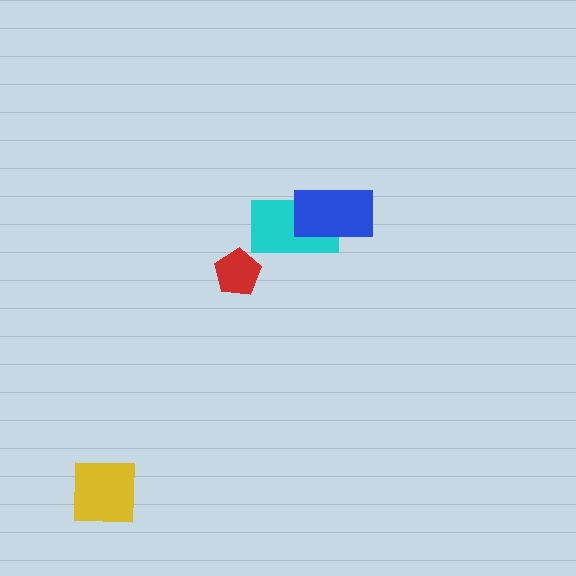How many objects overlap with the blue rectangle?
1 object overlaps with the blue rectangle.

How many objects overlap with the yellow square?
0 objects overlap with the yellow square.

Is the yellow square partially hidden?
No, no other shape covers it.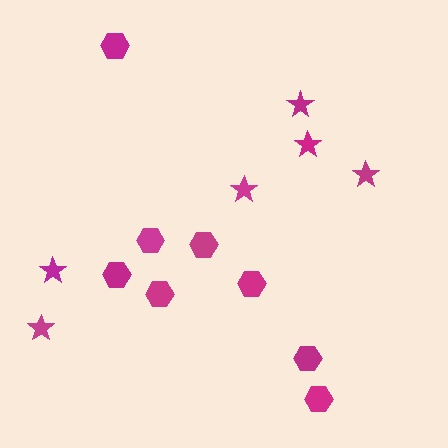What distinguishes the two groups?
There are 2 groups: one group of stars (6) and one group of hexagons (8).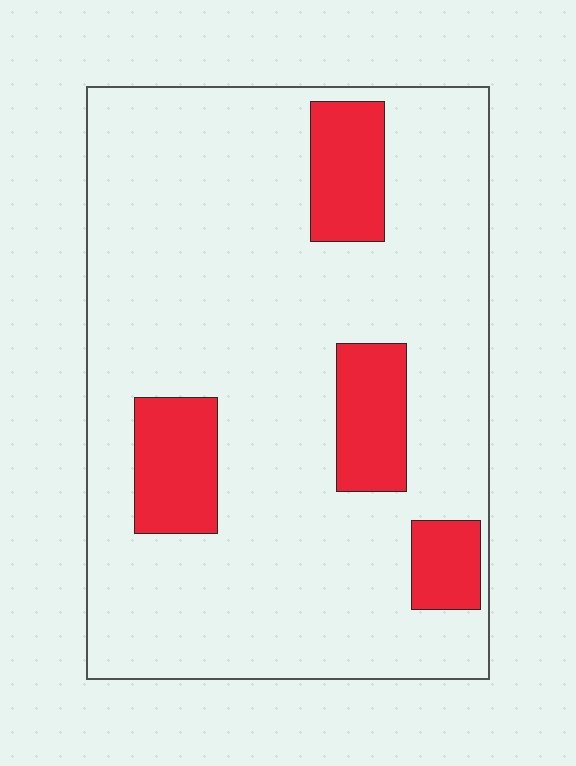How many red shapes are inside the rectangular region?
4.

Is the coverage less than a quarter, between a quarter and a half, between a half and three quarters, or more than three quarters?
Less than a quarter.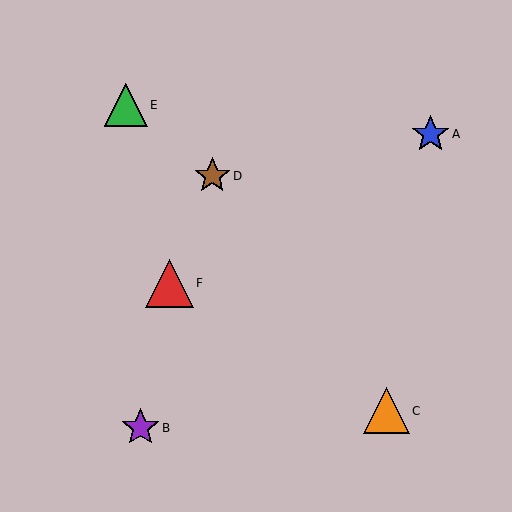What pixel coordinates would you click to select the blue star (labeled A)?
Click at (430, 134) to select the blue star A.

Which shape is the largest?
The red triangle (labeled F) is the largest.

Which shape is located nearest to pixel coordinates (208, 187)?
The brown star (labeled D) at (212, 176) is nearest to that location.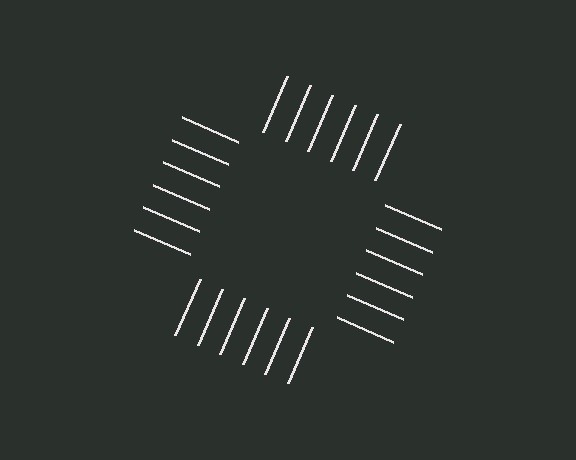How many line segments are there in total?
24 — 6 along each of the 4 edges.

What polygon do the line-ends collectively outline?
An illusory square — the line segments terminate on its edges but no continuous stroke is drawn.